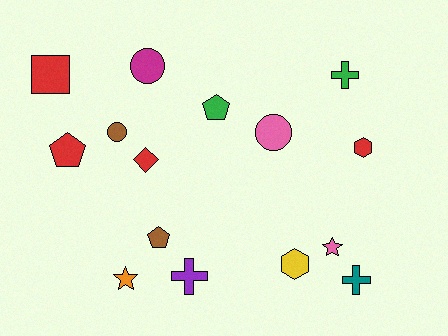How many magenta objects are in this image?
There is 1 magenta object.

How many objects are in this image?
There are 15 objects.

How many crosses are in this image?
There are 3 crosses.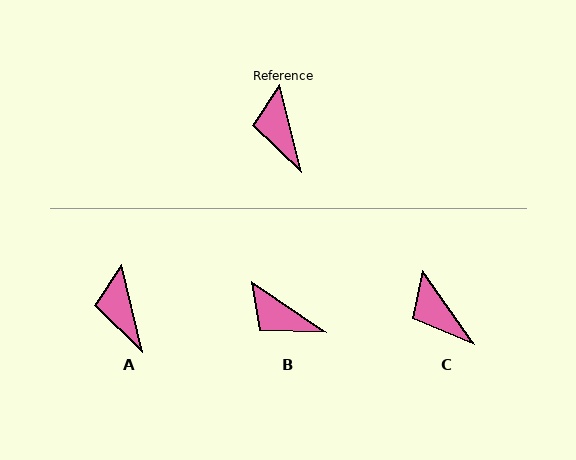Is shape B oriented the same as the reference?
No, it is off by about 42 degrees.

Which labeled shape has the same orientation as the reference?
A.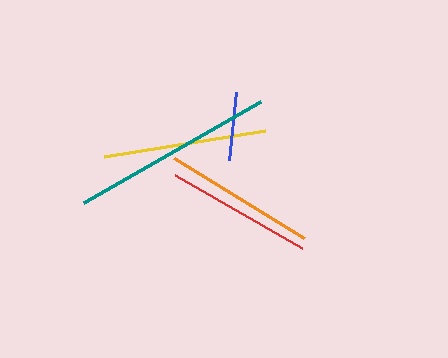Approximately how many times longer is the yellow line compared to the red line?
The yellow line is approximately 1.1 times the length of the red line.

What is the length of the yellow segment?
The yellow segment is approximately 163 pixels long.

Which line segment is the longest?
The teal line is the longest at approximately 203 pixels.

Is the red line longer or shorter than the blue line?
The red line is longer than the blue line.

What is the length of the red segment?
The red segment is approximately 146 pixels long.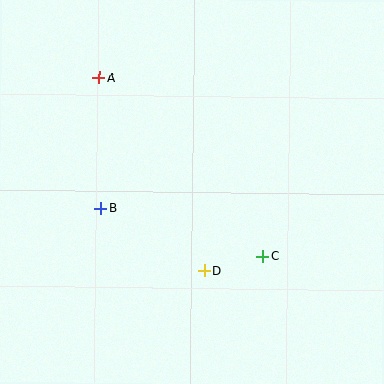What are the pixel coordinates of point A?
Point A is at (99, 77).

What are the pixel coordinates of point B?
Point B is at (100, 208).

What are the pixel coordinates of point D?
Point D is at (204, 271).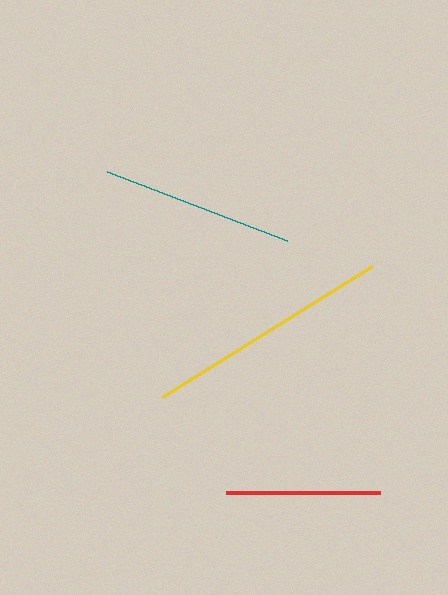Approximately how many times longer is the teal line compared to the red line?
The teal line is approximately 1.3 times the length of the red line.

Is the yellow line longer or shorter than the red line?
The yellow line is longer than the red line.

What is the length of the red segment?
The red segment is approximately 153 pixels long.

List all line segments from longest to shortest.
From longest to shortest: yellow, teal, red.